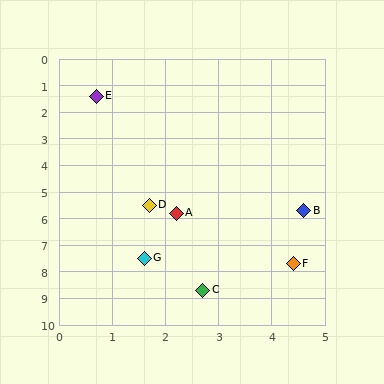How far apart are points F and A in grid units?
Points F and A are about 2.9 grid units apart.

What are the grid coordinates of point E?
Point E is at approximately (0.7, 1.4).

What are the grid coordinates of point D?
Point D is at approximately (1.7, 5.5).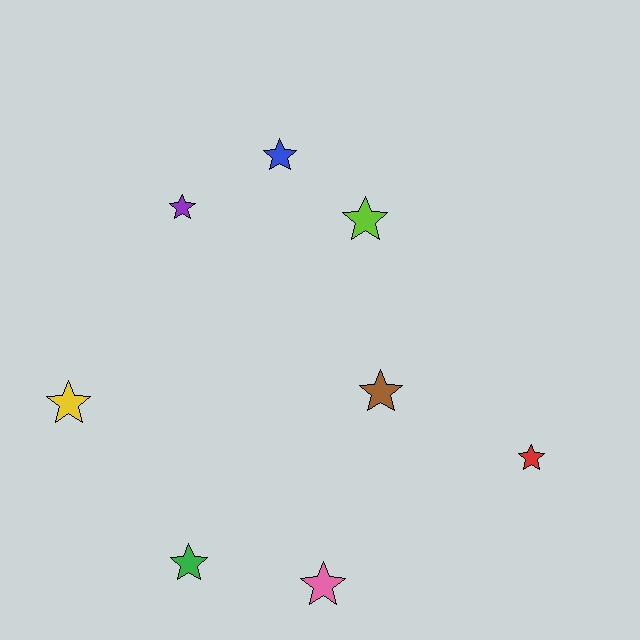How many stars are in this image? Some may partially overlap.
There are 8 stars.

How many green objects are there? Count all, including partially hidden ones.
There is 1 green object.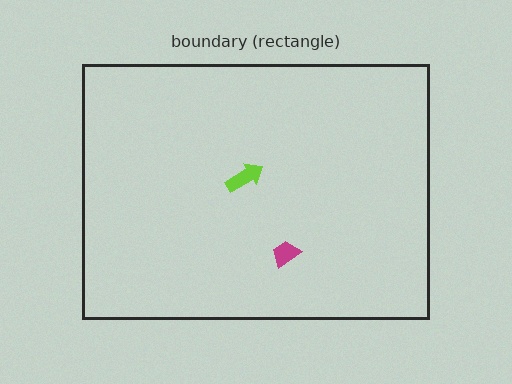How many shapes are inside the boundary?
2 inside, 0 outside.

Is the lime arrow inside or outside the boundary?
Inside.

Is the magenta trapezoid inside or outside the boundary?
Inside.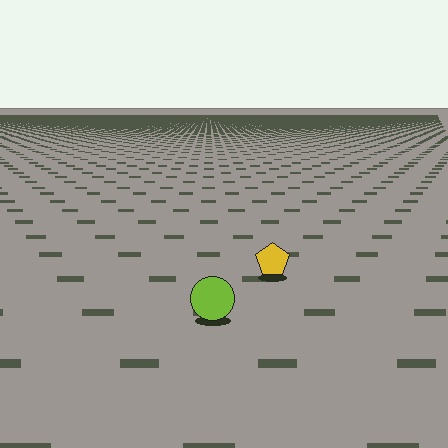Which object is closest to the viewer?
The lime circle is closest. The texture marks near it are larger and more spread out.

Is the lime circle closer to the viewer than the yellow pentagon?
Yes. The lime circle is closer — you can tell from the texture gradient: the ground texture is coarser near it.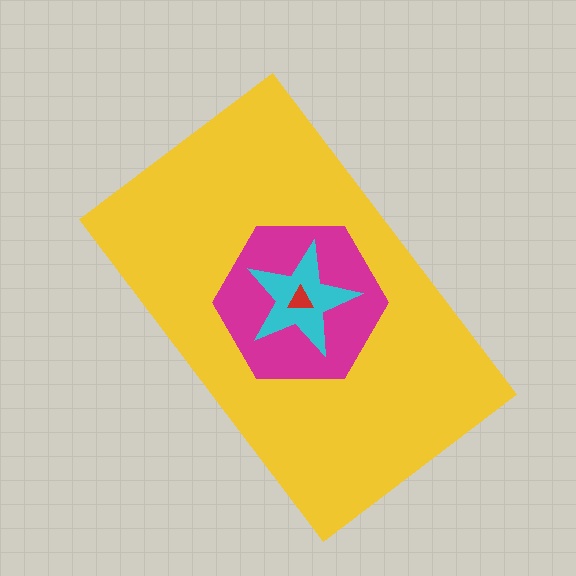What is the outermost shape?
The yellow rectangle.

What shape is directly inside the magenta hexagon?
The cyan star.